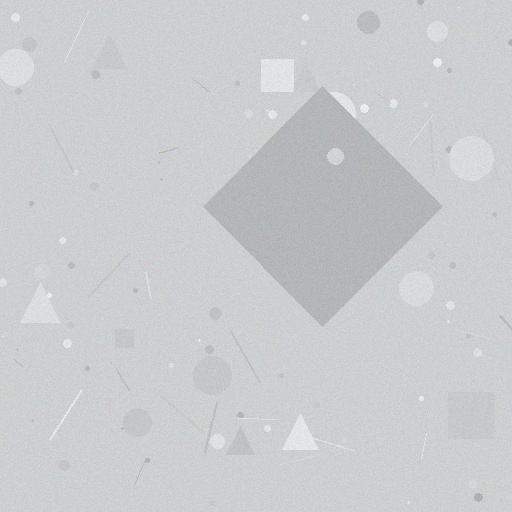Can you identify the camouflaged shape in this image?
The camouflaged shape is a diamond.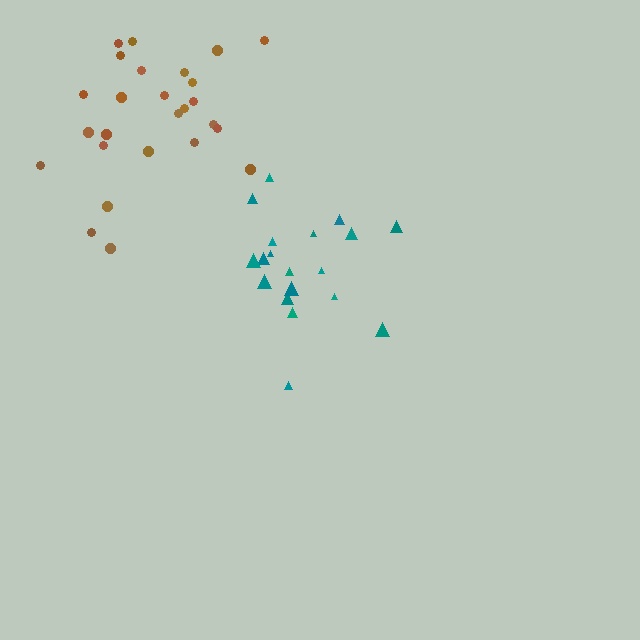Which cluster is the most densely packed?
Teal.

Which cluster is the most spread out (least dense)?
Brown.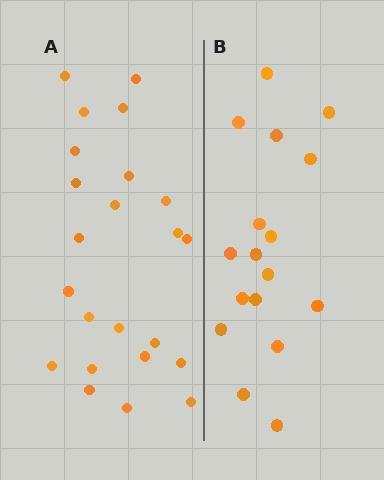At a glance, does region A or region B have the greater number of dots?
Region A (the left region) has more dots.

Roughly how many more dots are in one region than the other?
Region A has about 6 more dots than region B.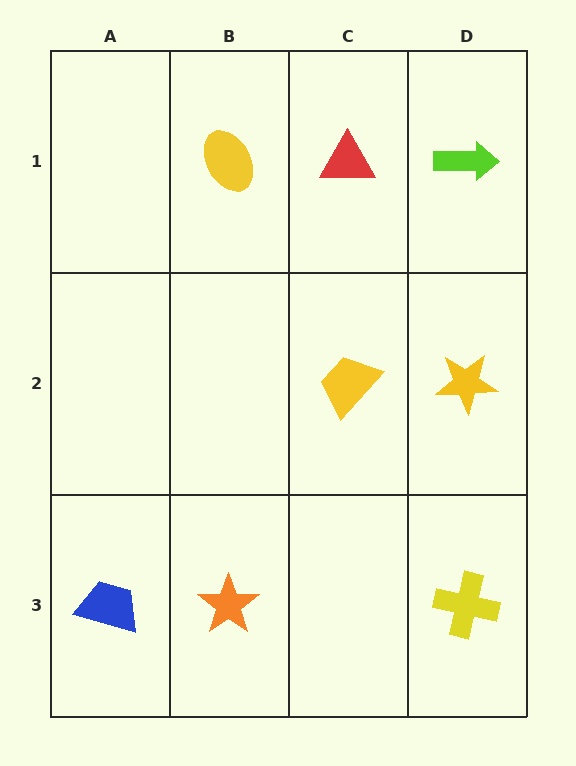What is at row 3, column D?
A yellow cross.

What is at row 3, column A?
A blue trapezoid.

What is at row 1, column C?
A red triangle.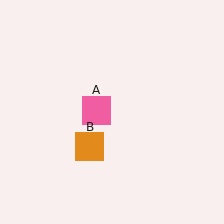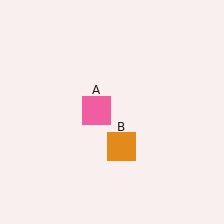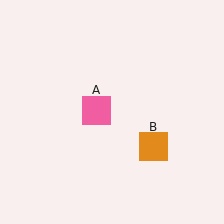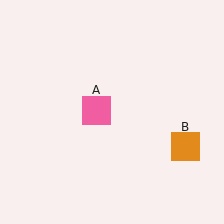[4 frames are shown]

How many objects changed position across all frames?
1 object changed position: orange square (object B).